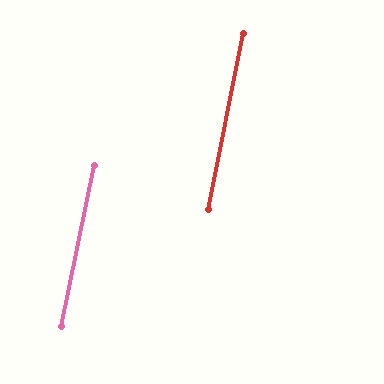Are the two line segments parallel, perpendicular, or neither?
Parallel — their directions differ by only 0.8°.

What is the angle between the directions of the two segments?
Approximately 1 degree.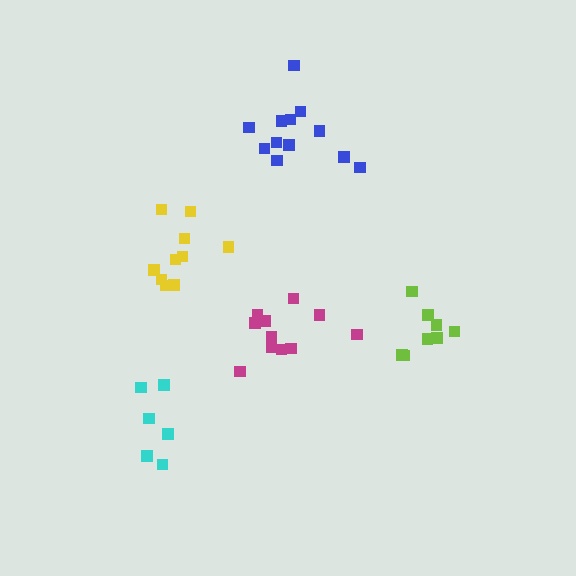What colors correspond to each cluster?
The clusters are colored: magenta, yellow, lime, blue, cyan.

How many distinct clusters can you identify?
There are 5 distinct clusters.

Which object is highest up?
The blue cluster is topmost.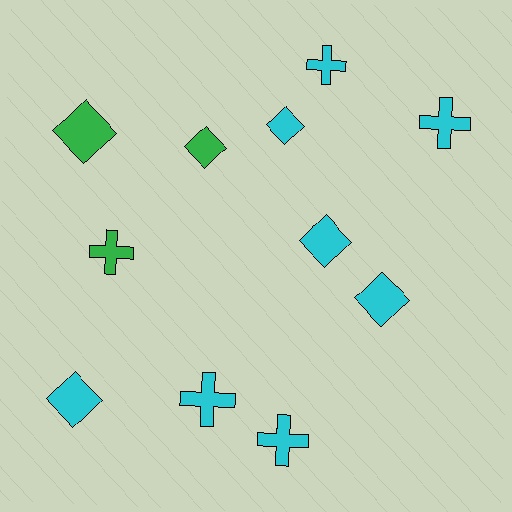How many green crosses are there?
There is 1 green cross.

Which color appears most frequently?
Cyan, with 8 objects.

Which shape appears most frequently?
Diamond, with 6 objects.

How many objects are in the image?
There are 11 objects.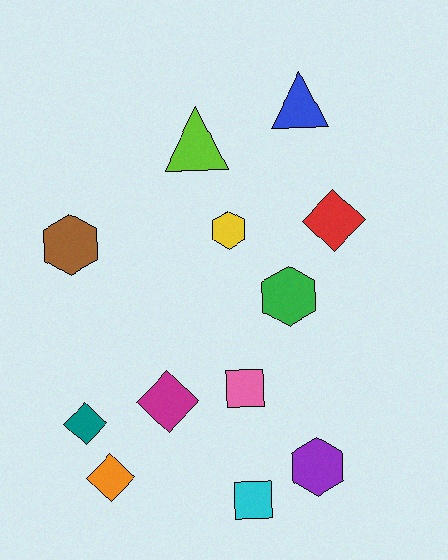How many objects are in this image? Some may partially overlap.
There are 12 objects.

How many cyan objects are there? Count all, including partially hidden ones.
There is 1 cyan object.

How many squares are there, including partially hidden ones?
There are 2 squares.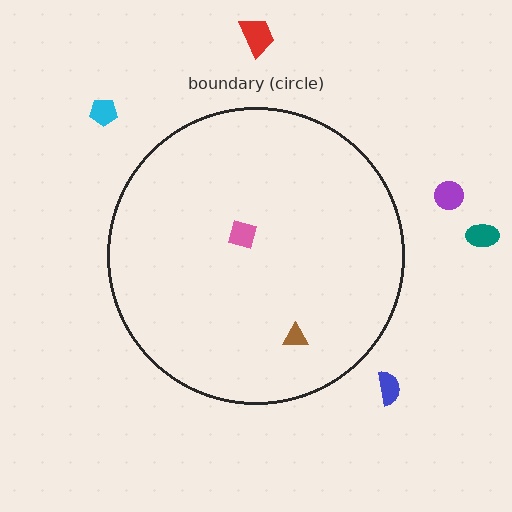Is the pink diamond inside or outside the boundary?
Inside.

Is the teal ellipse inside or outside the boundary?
Outside.